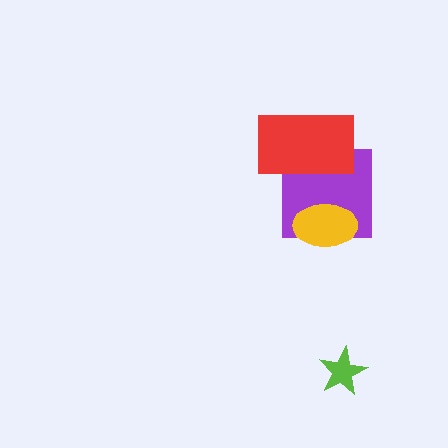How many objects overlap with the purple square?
2 objects overlap with the purple square.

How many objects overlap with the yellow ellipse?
1 object overlaps with the yellow ellipse.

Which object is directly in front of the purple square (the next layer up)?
The yellow ellipse is directly in front of the purple square.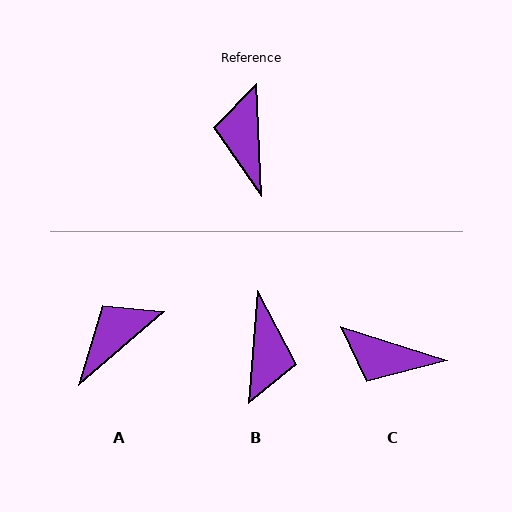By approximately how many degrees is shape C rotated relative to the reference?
Approximately 70 degrees counter-clockwise.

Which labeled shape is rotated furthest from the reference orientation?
B, about 173 degrees away.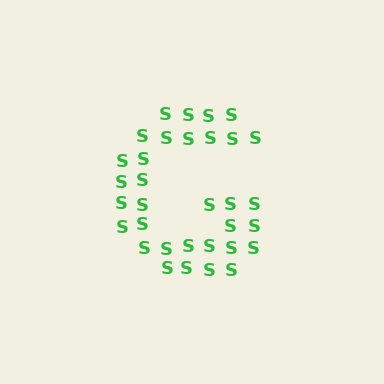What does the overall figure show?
The overall figure shows the letter G.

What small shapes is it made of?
It is made of small letter S's.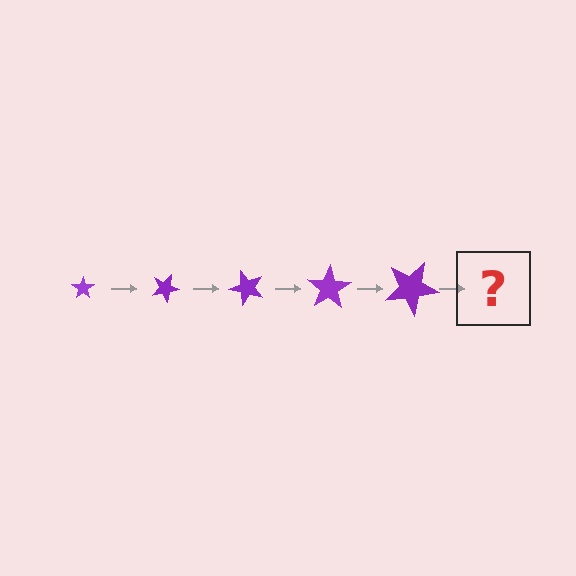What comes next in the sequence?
The next element should be a star, larger than the previous one and rotated 125 degrees from the start.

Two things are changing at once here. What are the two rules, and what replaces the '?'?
The two rules are that the star grows larger each step and it rotates 25 degrees each step. The '?' should be a star, larger than the previous one and rotated 125 degrees from the start.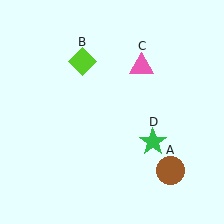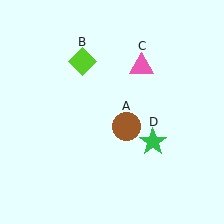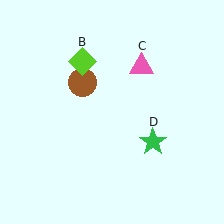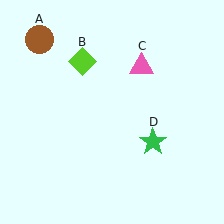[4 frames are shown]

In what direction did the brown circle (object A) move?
The brown circle (object A) moved up and to the left.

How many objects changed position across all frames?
1 object changed position: brown circle (object A).